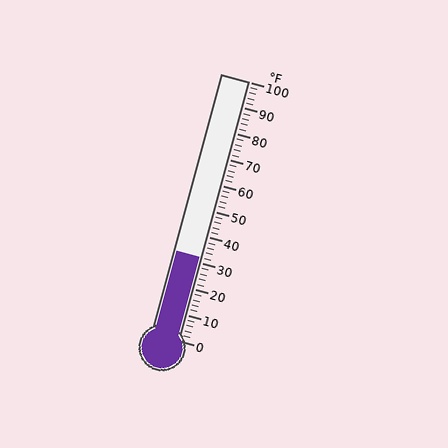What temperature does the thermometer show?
The thermometer shows approximately 32°F.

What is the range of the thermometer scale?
The thermometer scale ranges from 0°F to 100°F.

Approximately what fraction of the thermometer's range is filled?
The thermometer is filled to approximately 30% of its range.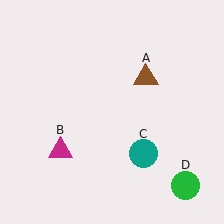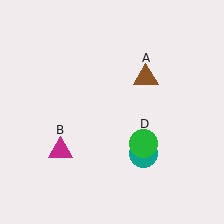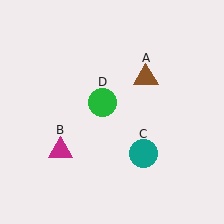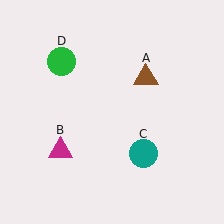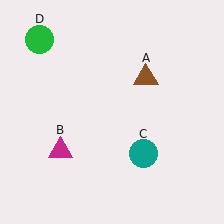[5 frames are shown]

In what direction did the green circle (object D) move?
The green circle (object D) moved up and to the left.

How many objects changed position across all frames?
1 object changed position: green circle (object D).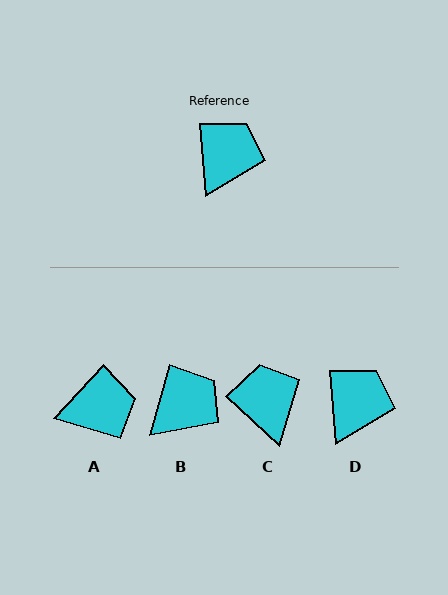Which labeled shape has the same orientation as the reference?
D.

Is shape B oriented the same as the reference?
No, it is off by about 21 degrees.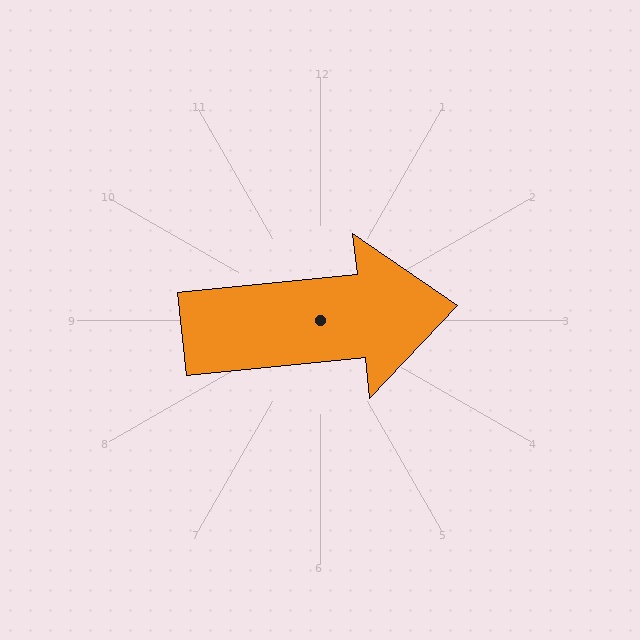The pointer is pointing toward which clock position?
Roughly 3 o'clock.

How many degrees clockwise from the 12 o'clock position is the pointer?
Approximately 84 degrees.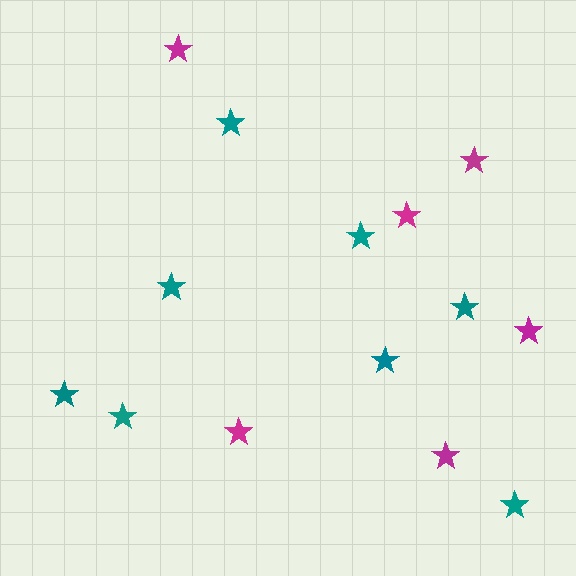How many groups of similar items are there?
There are 2 groups: one group of teal stars (8) and one group of magenta stars (6).